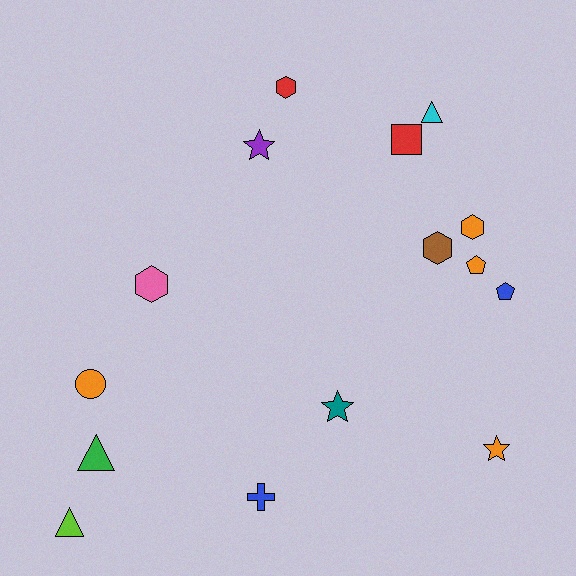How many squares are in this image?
There is 1 square.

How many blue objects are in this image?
There are 2 blue objects.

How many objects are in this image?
There are 15 objects.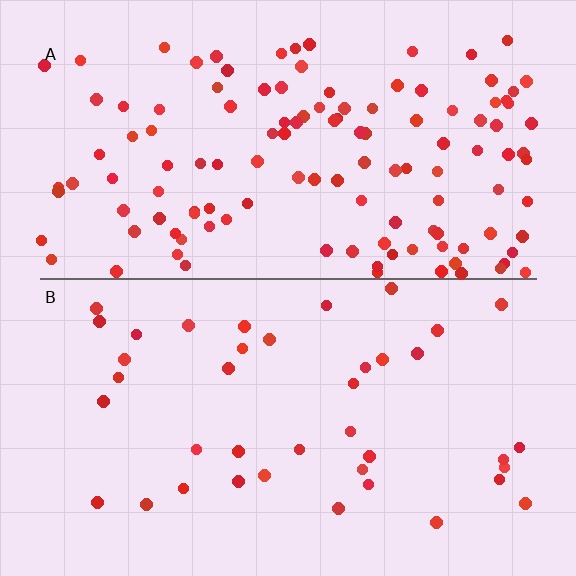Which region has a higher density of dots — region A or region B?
A (the top).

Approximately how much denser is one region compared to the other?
Approximately 3.2× — region A over region B.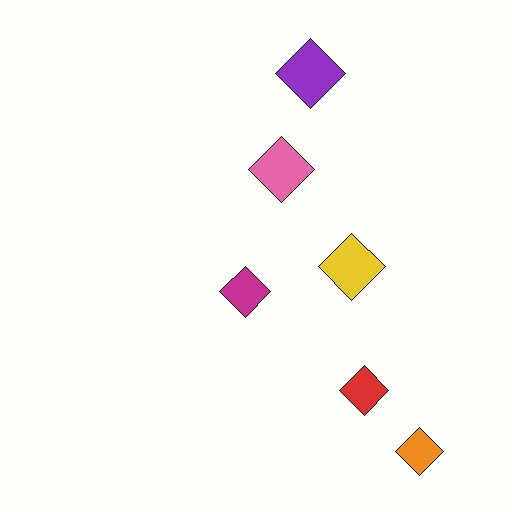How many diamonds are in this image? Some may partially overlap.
There are 6 diamonds.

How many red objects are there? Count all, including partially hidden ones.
There is 1 red object.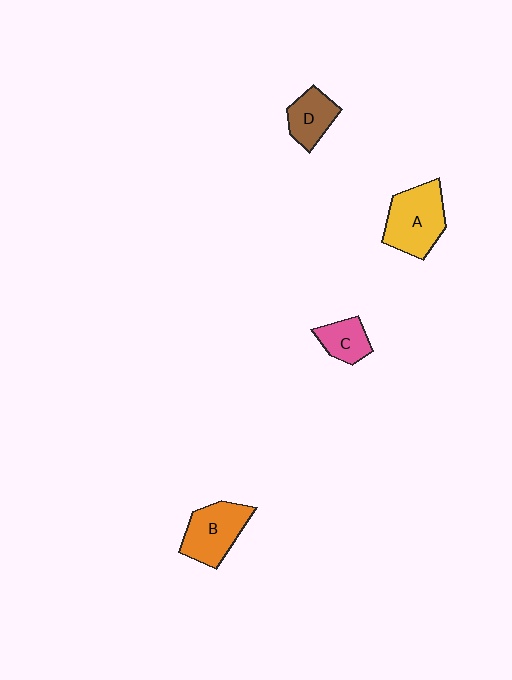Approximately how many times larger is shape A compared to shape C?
Approximately 2.0 times.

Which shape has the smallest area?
Shape C (pink).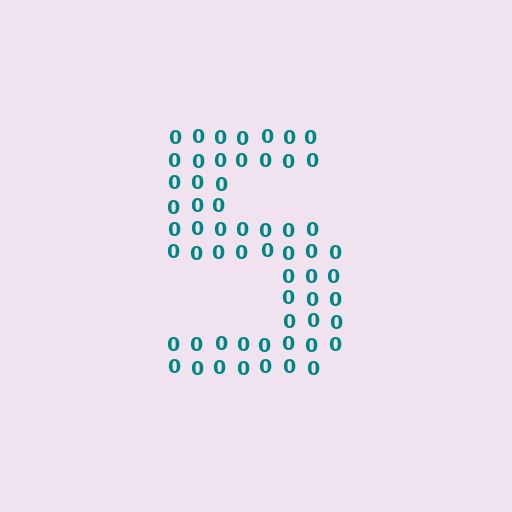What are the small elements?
The small elements are digit 0's.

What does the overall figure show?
The overall figure shows the digit 5.